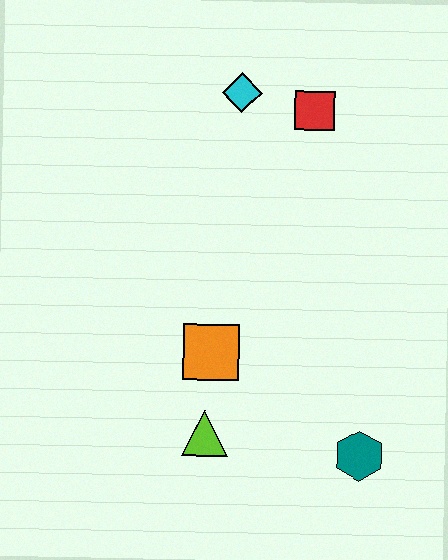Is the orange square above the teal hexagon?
Yes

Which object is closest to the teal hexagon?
The lime triangle is closest to the teal hexagon.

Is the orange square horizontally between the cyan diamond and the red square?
No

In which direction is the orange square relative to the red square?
The orange square is below the red square.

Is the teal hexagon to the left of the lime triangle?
No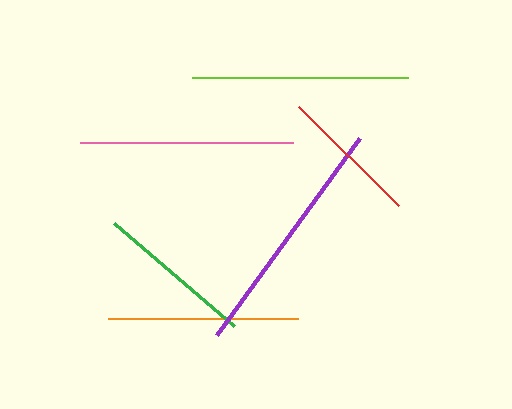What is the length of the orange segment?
The orange segment is approximately 190 pixels long.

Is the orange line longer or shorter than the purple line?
The purple line is longer than the orange line.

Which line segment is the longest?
The purple line is the longest at approximately 243 pixels.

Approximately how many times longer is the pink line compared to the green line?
The pink line is approximately 1.4 times the length of the green line.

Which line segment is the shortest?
The red line is the shortest at approximately 141 pixels.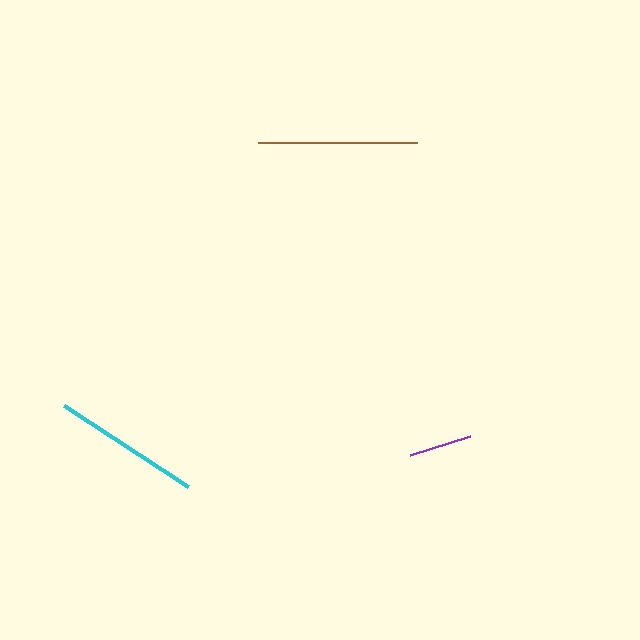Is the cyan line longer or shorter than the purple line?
The cyan line is longer than the purple line.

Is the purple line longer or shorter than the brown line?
The brown line is longer than the purple line.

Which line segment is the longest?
The brown line is the longest at approximately 159 pixels.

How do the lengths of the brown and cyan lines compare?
The brown and cyan lines are approximately the same length.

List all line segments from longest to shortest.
From longest to shortest: brown, cyan, purple.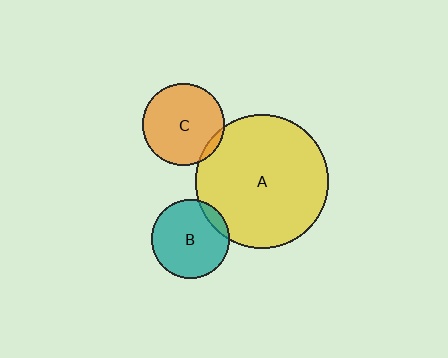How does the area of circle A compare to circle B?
Approximately 2.9 times.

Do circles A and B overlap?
Yes.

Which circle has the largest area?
Circle A (yellow).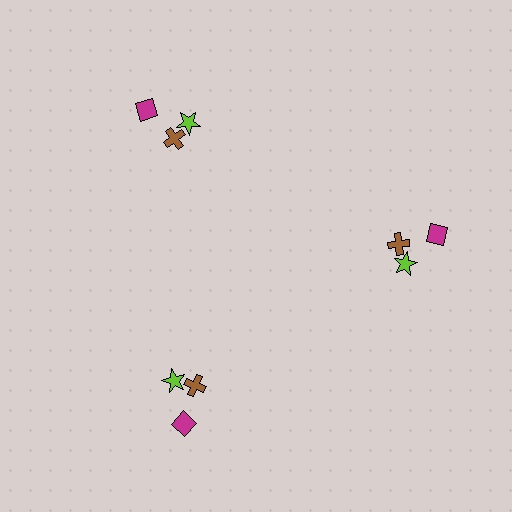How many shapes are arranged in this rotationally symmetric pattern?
There are 9 shapes, arranged in 3 groups of 3.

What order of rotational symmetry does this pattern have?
This pattern has 3-fold rotational symmetry.